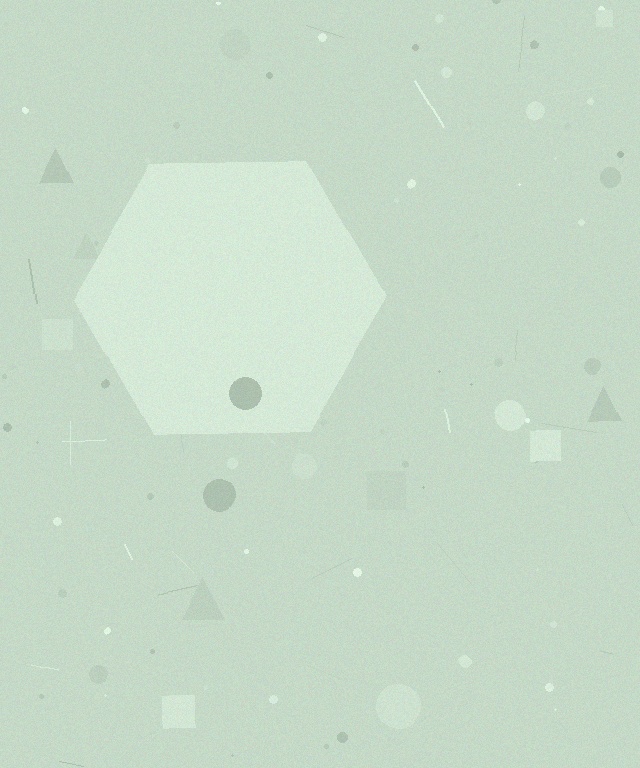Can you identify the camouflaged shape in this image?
The camouflaged shape is a hexagon.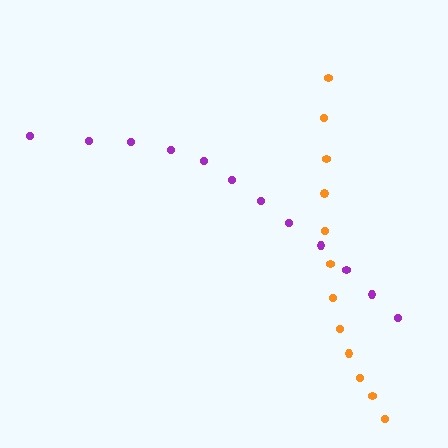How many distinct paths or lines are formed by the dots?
There are 2 distinct paths.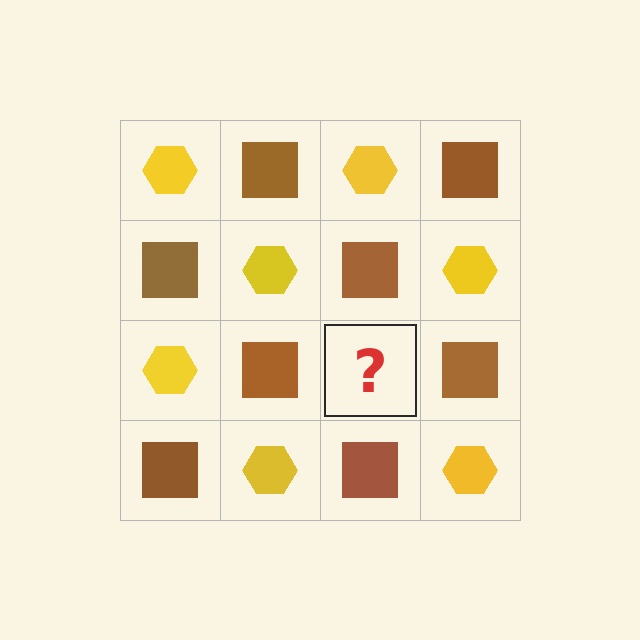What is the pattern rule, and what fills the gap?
The rule is that it alternates yellow hexagon and brown square in a checkerboard pattern. The gap should be filled with a yellow hexagon.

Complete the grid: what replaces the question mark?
The question mark should be replaced with a yellow hexagon.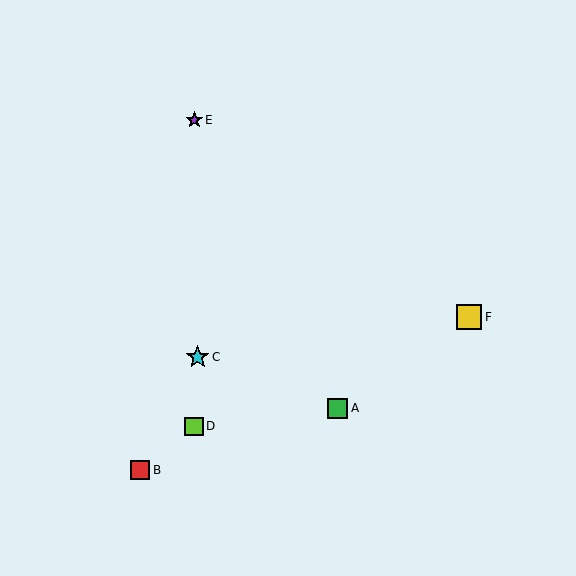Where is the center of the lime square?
The center of the lime square is at (194, 426).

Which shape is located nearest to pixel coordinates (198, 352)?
The cyan star (labeled C) at (198, 357) is nearest to that location.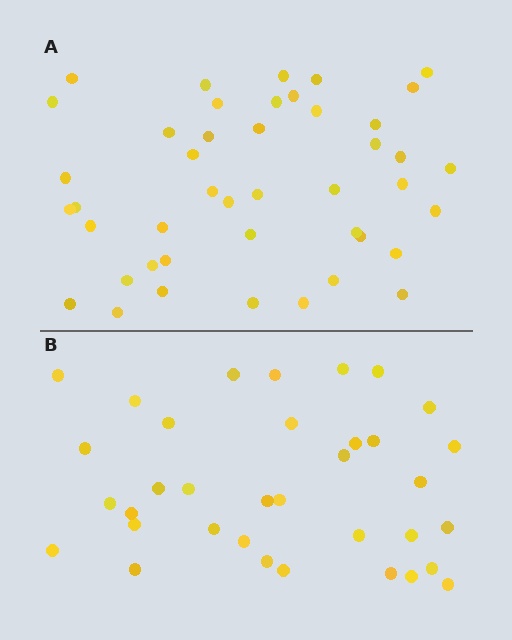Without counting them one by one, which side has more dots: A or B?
Region A (the top region) has more dots.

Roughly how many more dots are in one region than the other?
Region A has roughly 8 or so more dots than region B.